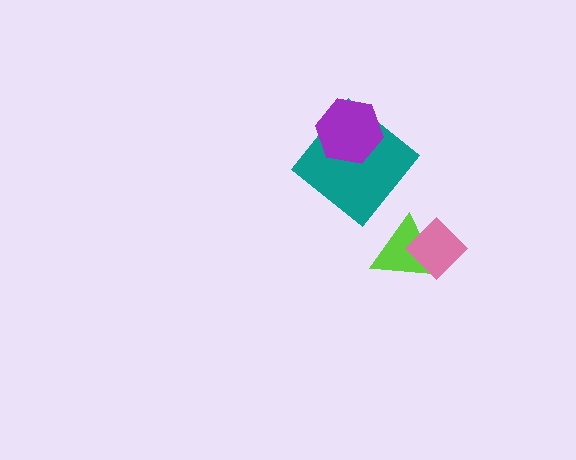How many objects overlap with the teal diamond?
1 object overlaps with the teal diamond.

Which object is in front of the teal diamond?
The purple hexagon is in front of the teal diamond.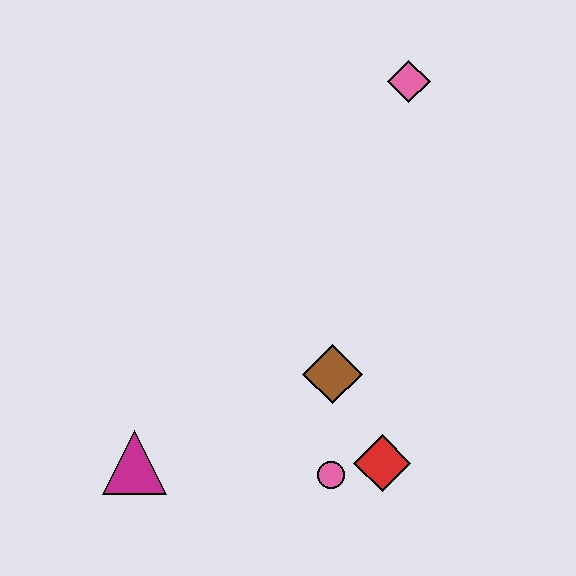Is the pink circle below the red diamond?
Yes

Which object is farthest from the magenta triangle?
The pink diamond is farthest from the magenta triangle.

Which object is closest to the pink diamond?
The brown diamond is closest to the pink diamond.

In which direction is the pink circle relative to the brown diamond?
The pink circle is below the brown diamond.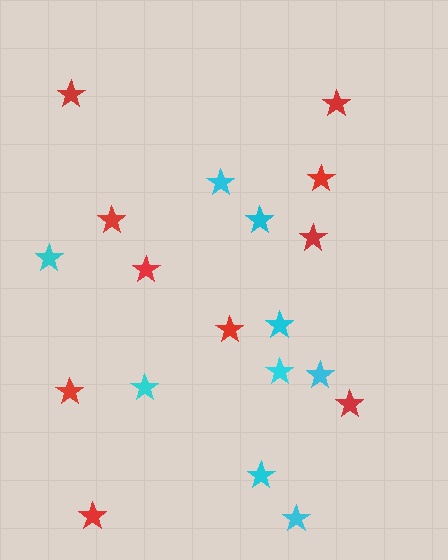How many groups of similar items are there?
There are 2 groups: one group of cyan stars (9) and one group of red stars (10).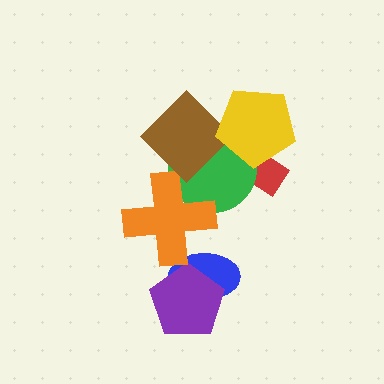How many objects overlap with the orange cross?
2 objects overlap with the orange cross.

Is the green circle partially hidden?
Yes, it is partially covered by another shape.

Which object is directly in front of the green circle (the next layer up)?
The orange cross is directly in front of the green circle.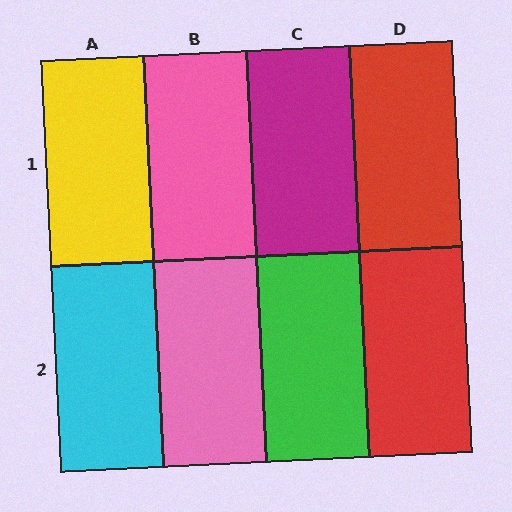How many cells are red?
2 cells are red.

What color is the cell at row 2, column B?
Pink.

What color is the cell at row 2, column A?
Cyan.